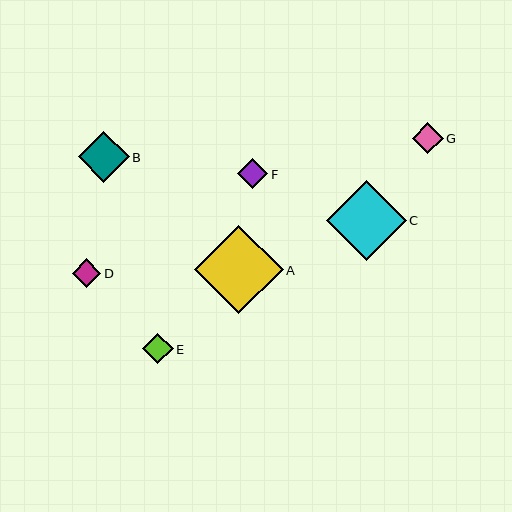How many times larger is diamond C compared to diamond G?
Diamond C is approximately 2.6 times the size of diamond G.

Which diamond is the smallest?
Diamond D is the smallest with a size of approximately 29 pixels.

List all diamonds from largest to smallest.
From largest to smallest: A, C, B, G, E, F, D.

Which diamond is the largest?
Diamond A is the largest with a size of approximately 89 pixels.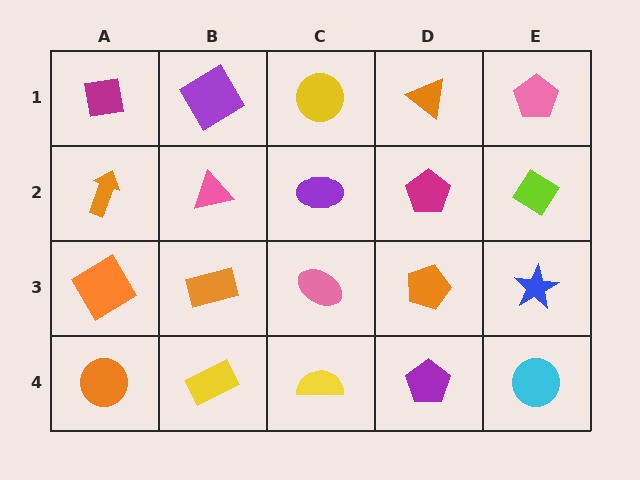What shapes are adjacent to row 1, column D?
A magenta pentagon (row 2, column D), a yellow circle (row 1, column C), a pink pentagon (row 1, column E).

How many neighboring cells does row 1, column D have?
3.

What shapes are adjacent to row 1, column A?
An orange arrow (row 2, column A), a purple diamond (row 1, column B).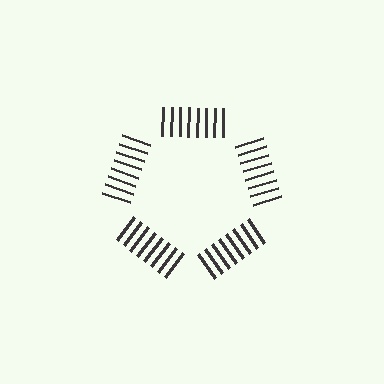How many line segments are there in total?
40 — 8 along each of the 5 edges.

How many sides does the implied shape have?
5 sides — the line-ends trace a pentagon.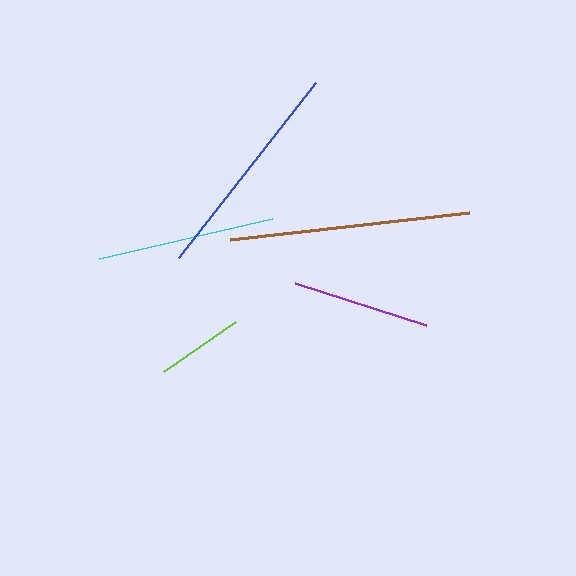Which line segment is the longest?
The brown line is the longest at approximately 240 pixels.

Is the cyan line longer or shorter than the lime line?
The cyan line is longer than the lime line.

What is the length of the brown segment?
The brown segment is approximately 240 pixels long.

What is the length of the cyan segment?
The cyan segment is approximately 177 pixels long.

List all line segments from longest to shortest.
From longest to shortest: brown, blue, cyan, purple, lime.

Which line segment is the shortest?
The lime line is the shortest at approximately 87 pixels.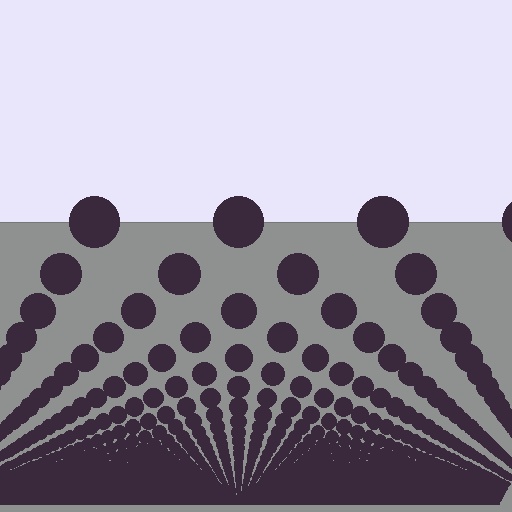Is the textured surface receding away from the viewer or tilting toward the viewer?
The surface appears to tilt toward the viewer. Texture elements get larger and sparser toward the top.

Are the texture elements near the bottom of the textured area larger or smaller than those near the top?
Smaller. The gradient is inverted — elements near the bottom are smaller and denser.